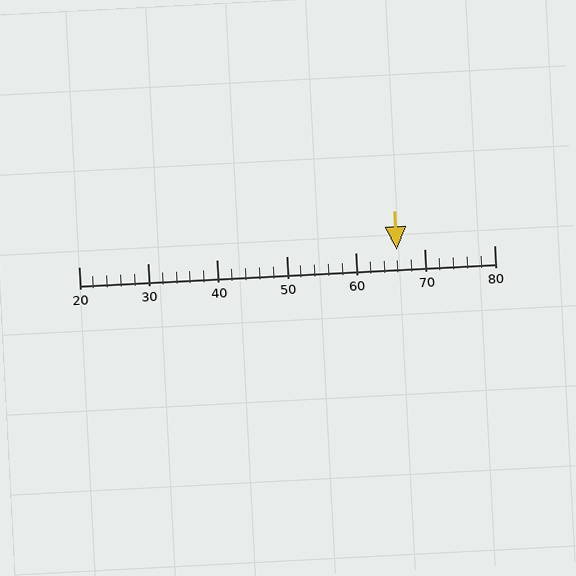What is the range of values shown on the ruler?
The ruler shows values from 20 to 80.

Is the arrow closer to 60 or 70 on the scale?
The arrow is closer to 70.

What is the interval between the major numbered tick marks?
The major tick marks are spaced 10 units apart.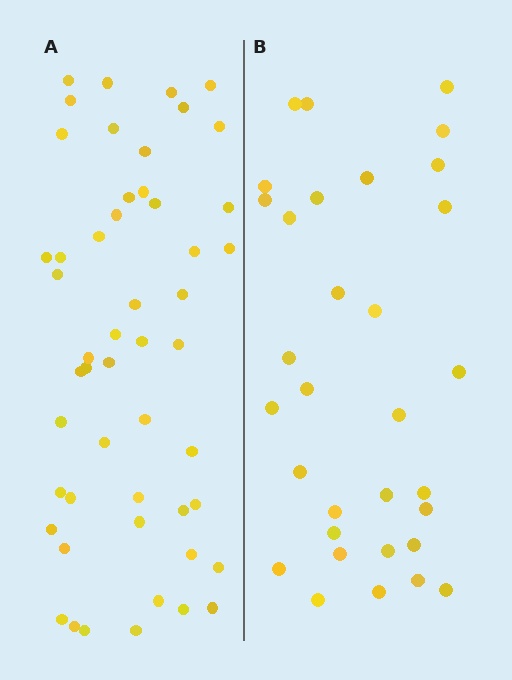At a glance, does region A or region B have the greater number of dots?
Region A (the left region) has more dots.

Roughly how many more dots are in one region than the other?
Region A has approximately 20 more dots than region B.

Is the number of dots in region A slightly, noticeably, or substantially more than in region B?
Region A has substantially more. The ratio is roughly 1.6 to 1.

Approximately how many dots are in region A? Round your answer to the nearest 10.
About 50 dots. (The exact count is 51, which rounds to 50.)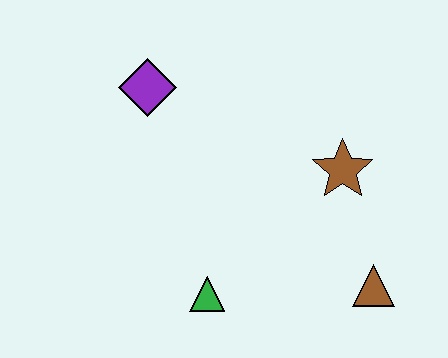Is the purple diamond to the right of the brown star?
No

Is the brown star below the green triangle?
No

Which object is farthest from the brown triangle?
The purple diamond is farthest from the brown triangle.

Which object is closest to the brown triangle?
The brown star is closest to the brown triangle.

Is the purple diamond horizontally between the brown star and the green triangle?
No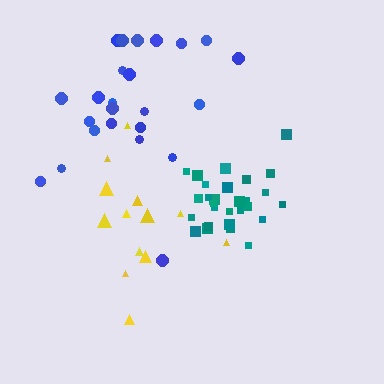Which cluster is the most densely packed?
Teal.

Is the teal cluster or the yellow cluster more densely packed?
Teal.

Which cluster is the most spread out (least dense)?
Yellow.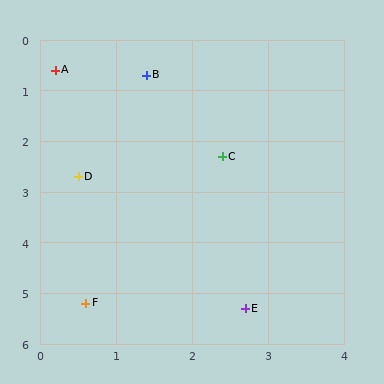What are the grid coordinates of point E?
Point E is at approximately (2.7, 5.3).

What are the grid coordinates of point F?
Point F is at approximately (0.6, 5.2).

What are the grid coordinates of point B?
Point B is at approximately (1.4, 0.7).